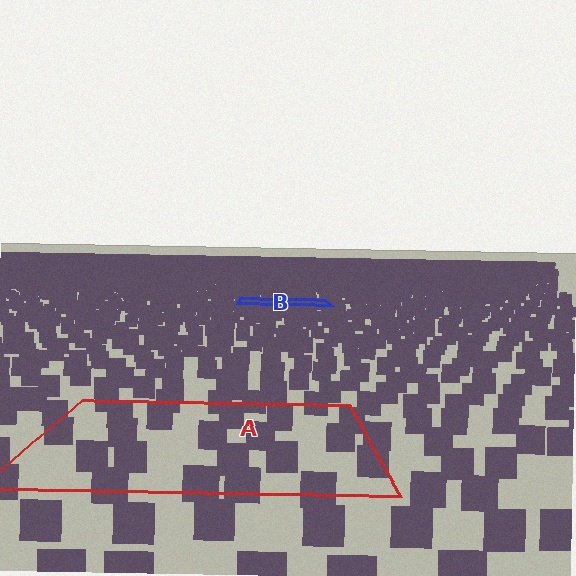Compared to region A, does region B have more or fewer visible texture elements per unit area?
Region B has more texture elements per unit area — they are packed more densely because it is farther away.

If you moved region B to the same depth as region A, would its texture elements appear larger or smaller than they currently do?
They would appear larger. At a closer depth, the same texture elements are projected at a bigger on-screen size.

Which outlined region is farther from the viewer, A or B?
Region B is farther from the viewer — the texture elements inside it appear smaller and more densely packed.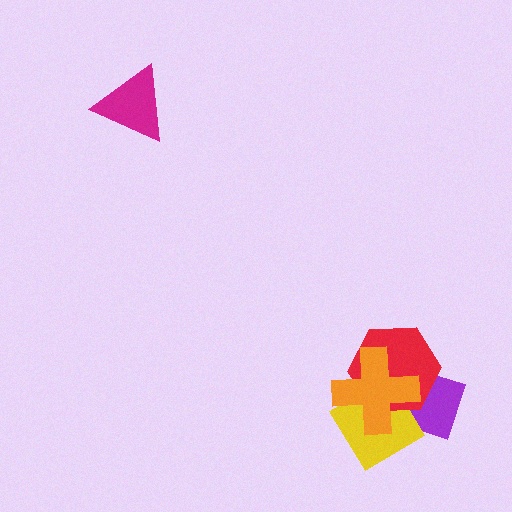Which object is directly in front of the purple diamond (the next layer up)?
The yellow diamond is directly in front of the purple diamond.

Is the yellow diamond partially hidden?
Yes, it is partially covered by another shape.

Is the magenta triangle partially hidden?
No, no other shape covers it.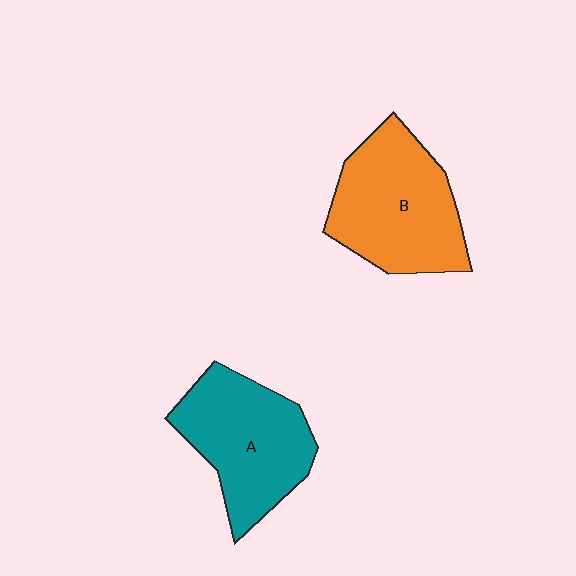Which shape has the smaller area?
Shape A (teal).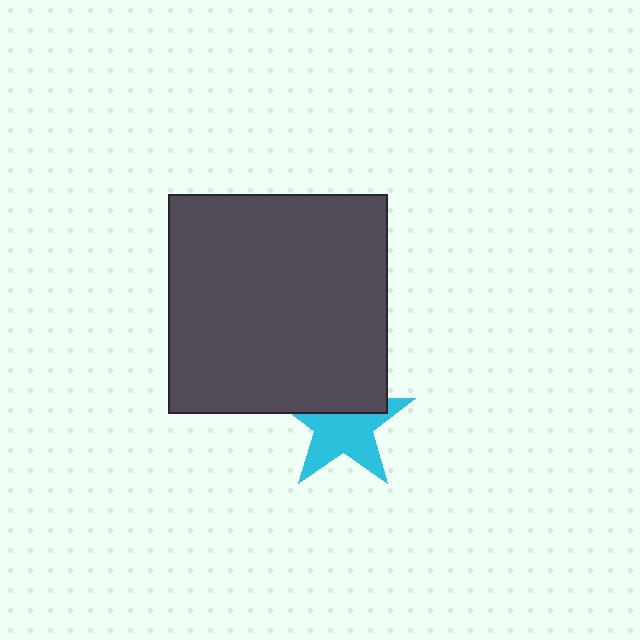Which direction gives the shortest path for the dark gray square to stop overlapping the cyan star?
Moving up gives the shortest separation.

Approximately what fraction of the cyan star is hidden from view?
Roughly 38% of the cyan star is hidden behind the dark gray square.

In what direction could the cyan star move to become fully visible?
The cyan star could move down. That would shift it out from behind the dark gray square entirely.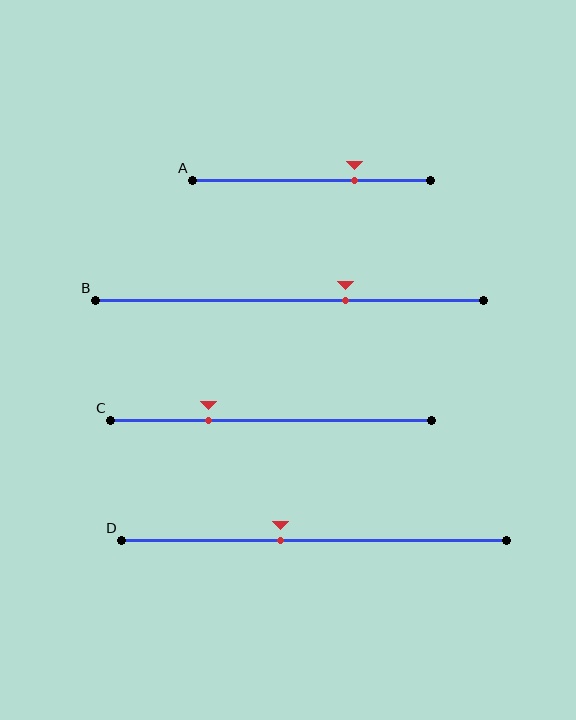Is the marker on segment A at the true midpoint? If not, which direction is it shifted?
No, the marker on segment A is shifted to the right by about 18% of the segment length.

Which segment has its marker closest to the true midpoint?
Segment D has its marker closest to the true midpoint.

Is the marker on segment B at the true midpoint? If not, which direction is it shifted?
No, the marker on segment B is shifted to the right by about 15% of the segment length.